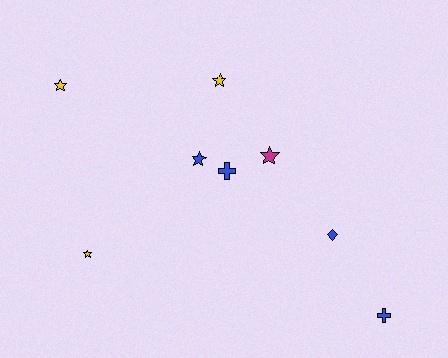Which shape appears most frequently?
Star, with 5 objects.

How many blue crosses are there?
There are 2 blue crosses.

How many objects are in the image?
There are 8 objects.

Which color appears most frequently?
Blue, with 4 objects.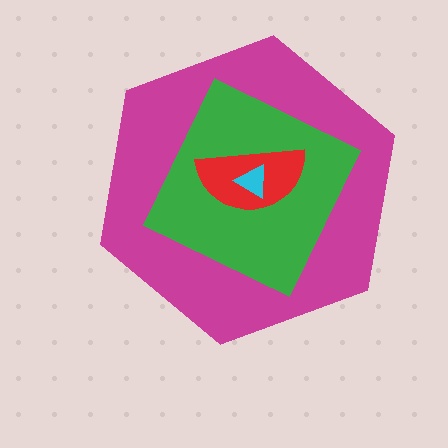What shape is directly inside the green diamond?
The red semicircle.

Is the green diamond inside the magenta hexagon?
Yes.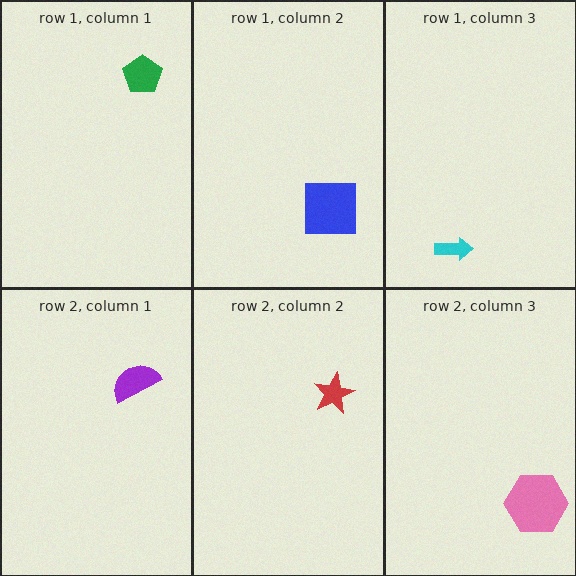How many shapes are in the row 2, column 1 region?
1.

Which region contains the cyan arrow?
The row 1, column 3 region.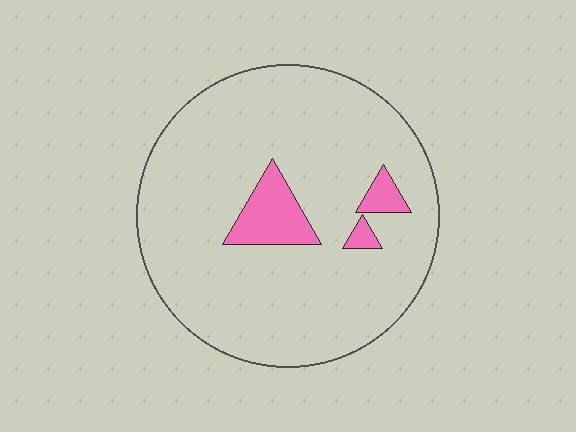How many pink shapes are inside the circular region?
3.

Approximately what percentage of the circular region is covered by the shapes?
Approximately 10%.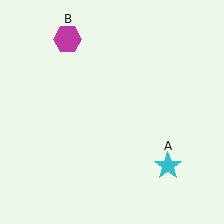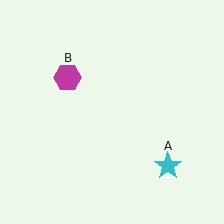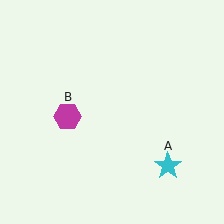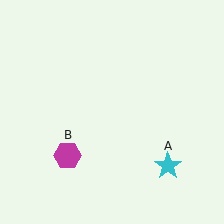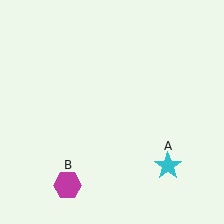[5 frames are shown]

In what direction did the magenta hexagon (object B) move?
The magenta hexagon (object B) moved down.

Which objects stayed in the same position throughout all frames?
Cyan star (object A) remained stationary.